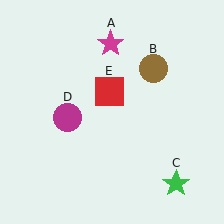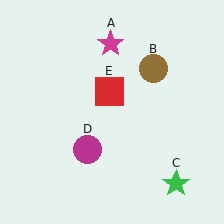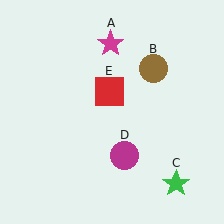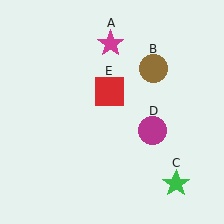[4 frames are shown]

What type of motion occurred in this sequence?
The magenta circle (object D) rotated counterclockwise around the center of the scene.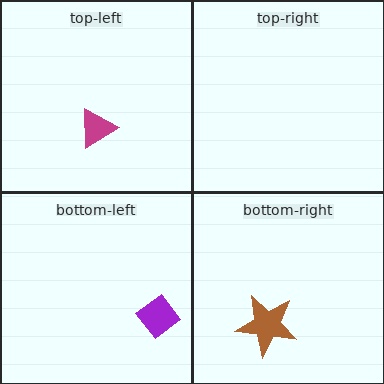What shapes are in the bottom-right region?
The brown star.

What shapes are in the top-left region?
The magenta triangle.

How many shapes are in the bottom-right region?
1.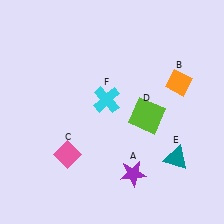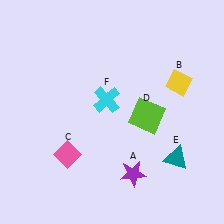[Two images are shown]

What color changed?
The diamond (B) changed from orange in Image 1 to yellow in Image 2.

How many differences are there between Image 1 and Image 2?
There is 1 difference between the two images.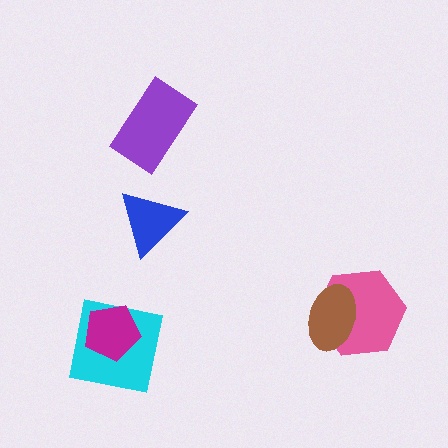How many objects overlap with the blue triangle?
0 objects overlap with the blue triangle.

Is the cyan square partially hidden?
Yes, it is partially covered by another shape.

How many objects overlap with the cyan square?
1 object overlaps with the cyan square.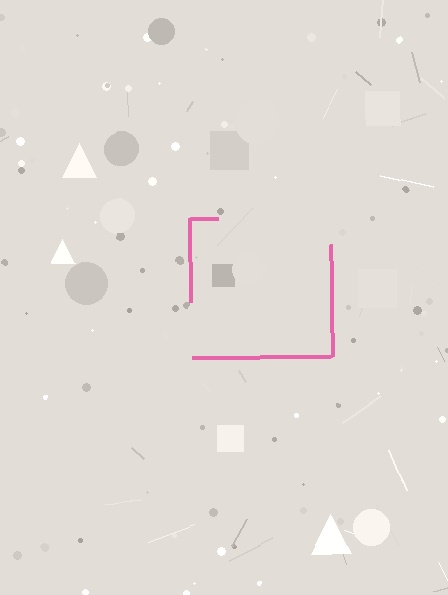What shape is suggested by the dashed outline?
The dashed outline suggests a square.